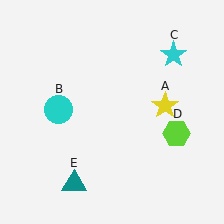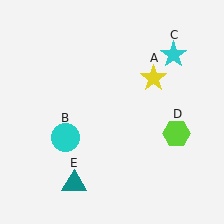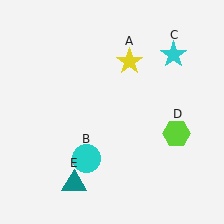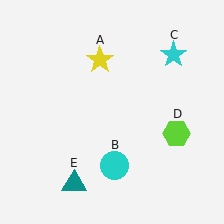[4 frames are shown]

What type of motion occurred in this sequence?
The yellow star (object A), cyan circle (object B) rotated counterclockwise around the center of the scene.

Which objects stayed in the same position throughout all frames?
Cyan star (object C) and lime hexagon (object D) and teal triangle (object E) remained stationary.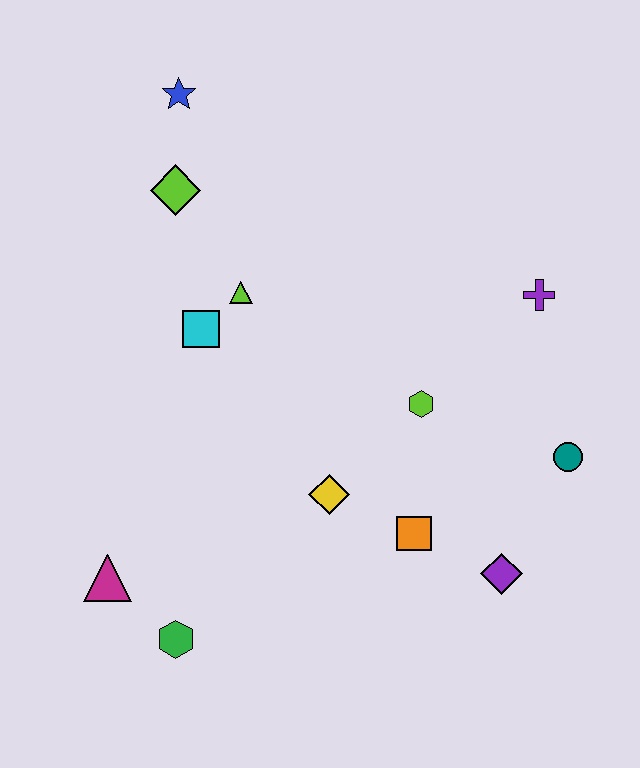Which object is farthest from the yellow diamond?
The blue star is farthest from the yellow diamond.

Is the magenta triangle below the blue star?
Yes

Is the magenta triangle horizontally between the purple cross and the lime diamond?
No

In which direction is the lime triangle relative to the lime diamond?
The lime triangle is below the lime diamond.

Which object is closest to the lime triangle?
The cyan square is closest to the lime triangle.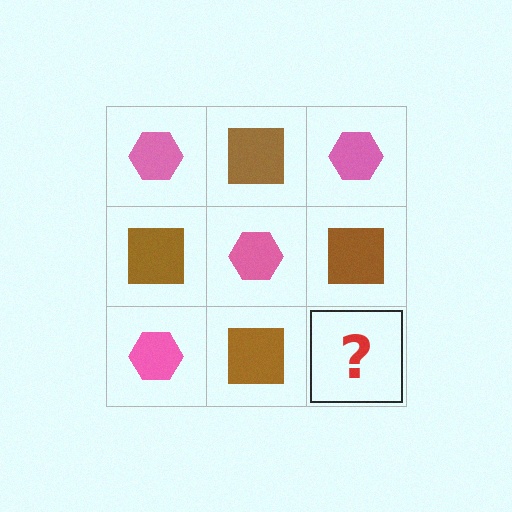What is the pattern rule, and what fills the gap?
The rule is that it alternates pink hexagon and brown square in a checkerboard pattern. The gap should be filled with a pink hexagon.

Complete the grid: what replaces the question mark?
The question mark should be replaced with a pink hexagon.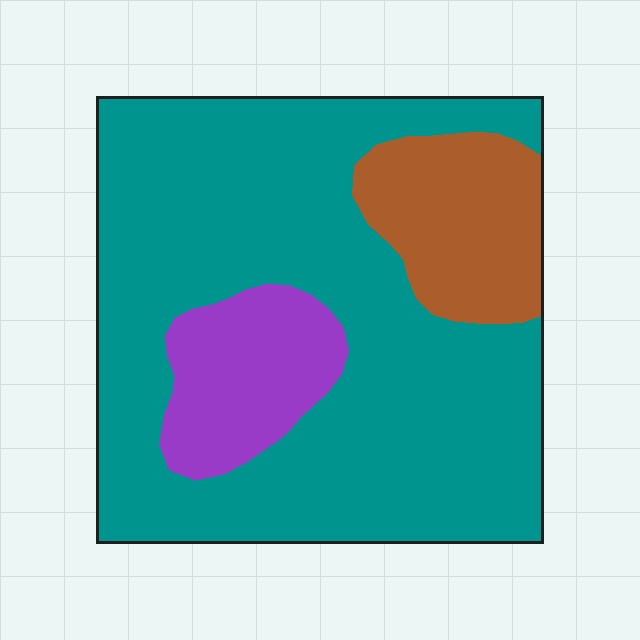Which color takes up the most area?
Teal, at roughly 70%.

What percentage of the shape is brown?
Brown takes up about one sixth (1/6) of the shape.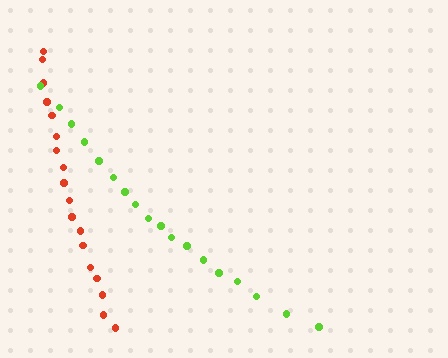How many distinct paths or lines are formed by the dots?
There are 2 distinct paths.